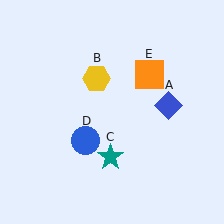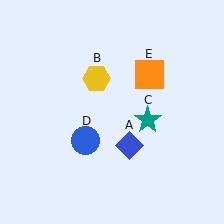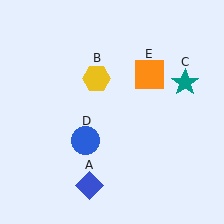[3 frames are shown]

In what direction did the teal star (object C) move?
The teal star (object C) moved up and to the right.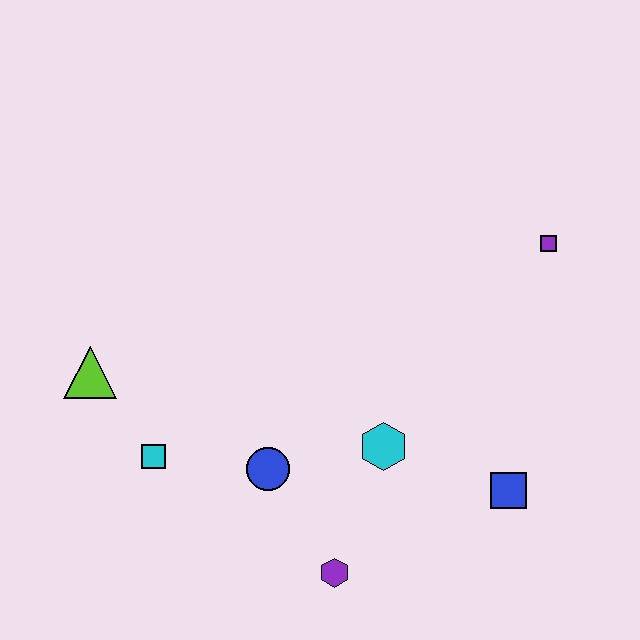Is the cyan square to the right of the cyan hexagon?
No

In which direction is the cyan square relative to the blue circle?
The cyan square is to the left of the blue circle.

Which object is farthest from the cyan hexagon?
The lime triangle is farthest from the cyan hexagon.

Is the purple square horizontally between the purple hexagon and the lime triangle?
No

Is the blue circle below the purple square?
Yes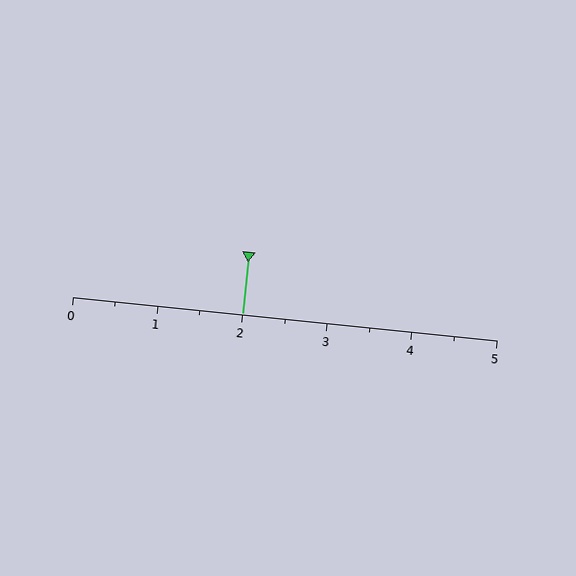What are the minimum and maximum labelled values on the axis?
The axis runs from 0 to 5.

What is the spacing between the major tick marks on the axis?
The major ticks are spaced 1 apart.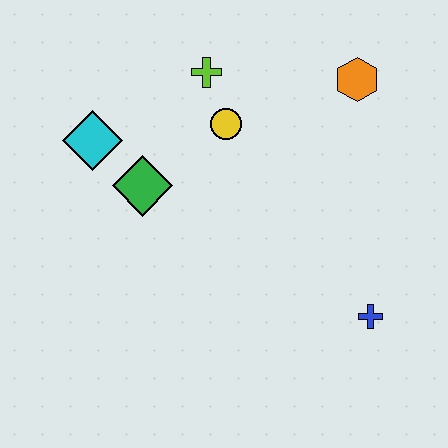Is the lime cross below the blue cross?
No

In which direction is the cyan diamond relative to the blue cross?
The cyan diamond is to the left of the blue cross.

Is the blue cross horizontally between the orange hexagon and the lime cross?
No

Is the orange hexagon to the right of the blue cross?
No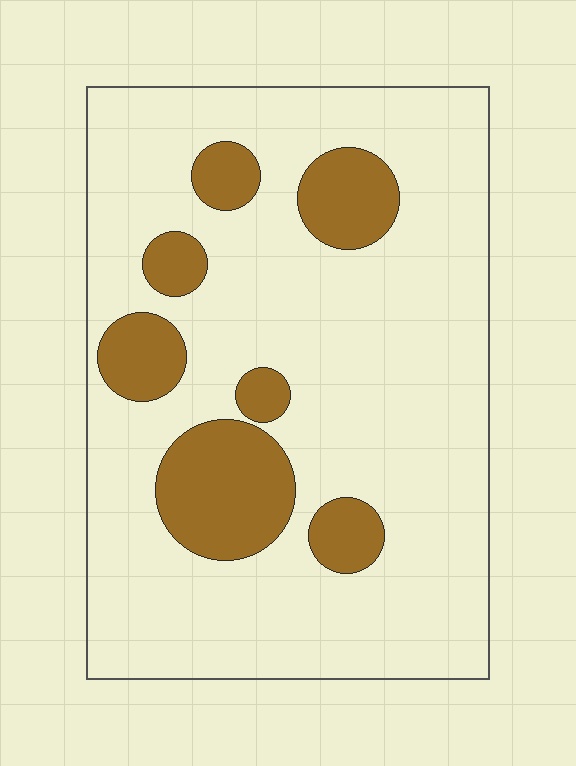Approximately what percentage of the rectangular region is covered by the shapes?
Approximately 20%.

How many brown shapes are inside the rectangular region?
7.